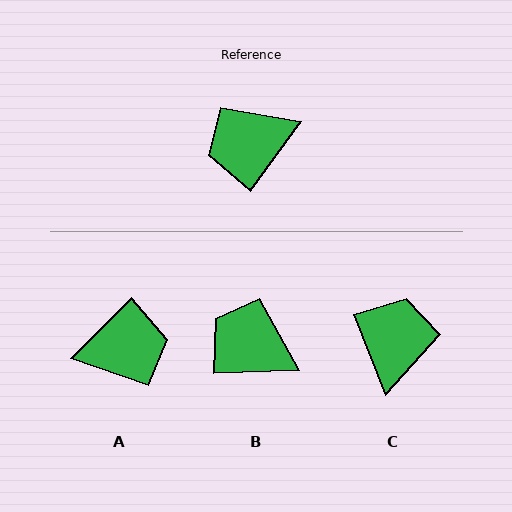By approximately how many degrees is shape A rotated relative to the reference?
Approximately 171 degrees counter-clockwise.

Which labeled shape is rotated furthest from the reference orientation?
A, about 171 degrees away.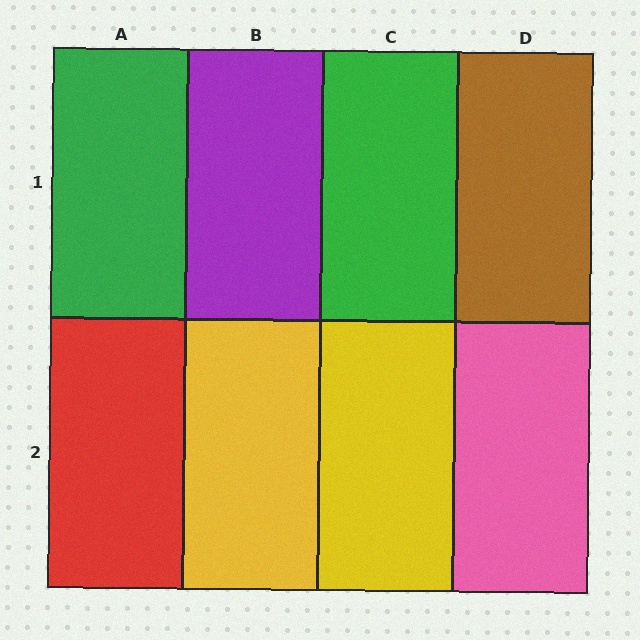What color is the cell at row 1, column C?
Green.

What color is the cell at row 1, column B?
Purple.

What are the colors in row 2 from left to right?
Red, yellow, yellow, pink.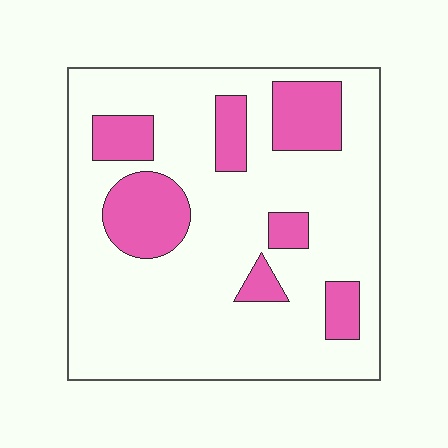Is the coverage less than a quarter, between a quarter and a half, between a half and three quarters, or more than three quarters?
Less than a quarter.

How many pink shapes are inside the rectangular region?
7.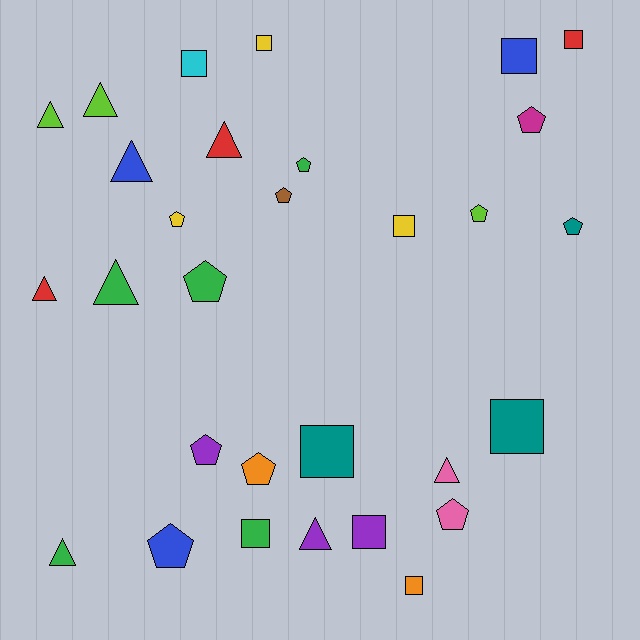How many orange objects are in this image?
There are 2 orange objects.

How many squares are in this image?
There are 10 squares.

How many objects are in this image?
There are 30 objects.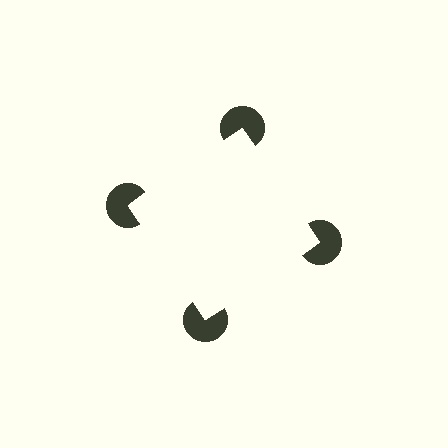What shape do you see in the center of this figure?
An illusory square — its edges are inferred from the aligned wedge cuts in the pac-man discs, not physically drawn.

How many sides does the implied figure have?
4 sides.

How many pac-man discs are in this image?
There are 4 — one at each vertex of the illusory square.